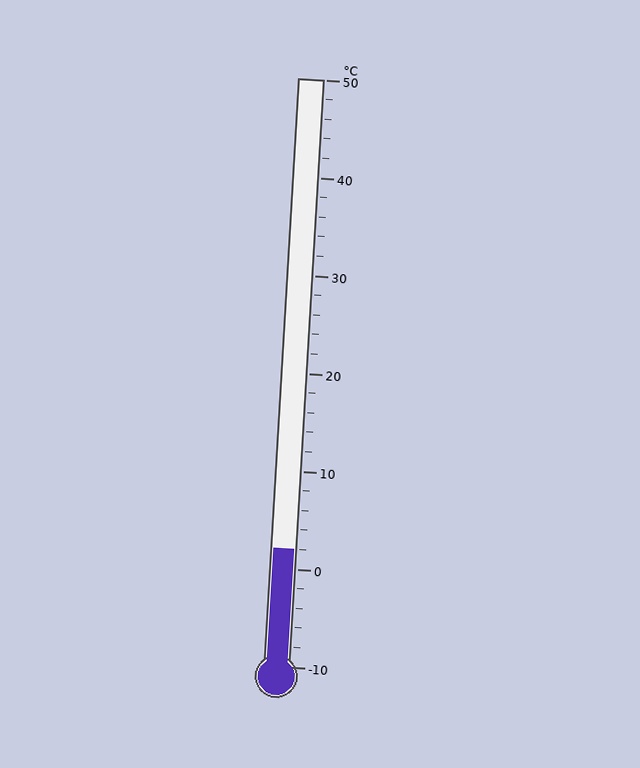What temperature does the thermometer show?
The thermometer shows approximately 2°C.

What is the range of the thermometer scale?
The thermometer scale ranges from -10°C to 50°C.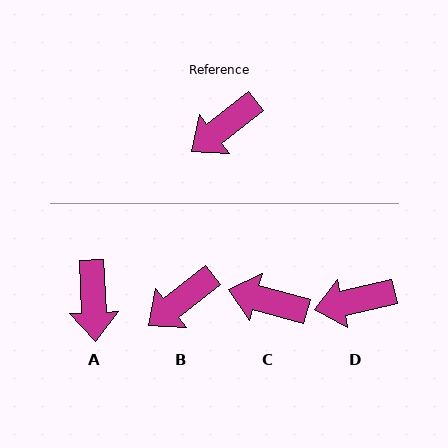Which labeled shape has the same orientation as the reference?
B.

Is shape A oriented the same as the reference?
No, it is off by about 54 degrees.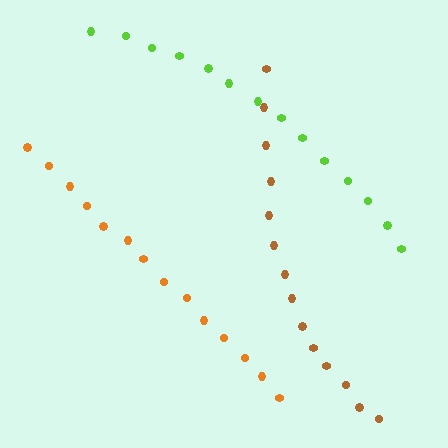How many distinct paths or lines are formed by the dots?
There are 3 distinct paths.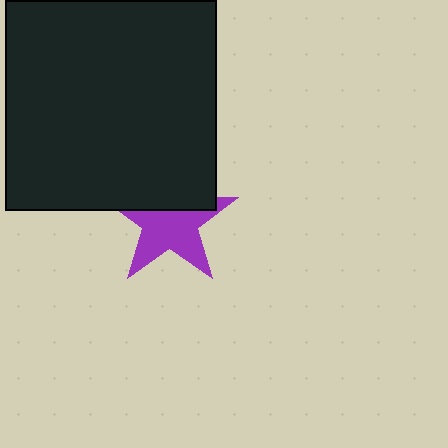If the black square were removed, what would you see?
You would see the complete purple star.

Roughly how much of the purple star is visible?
About half of it is visible (roughly 61%).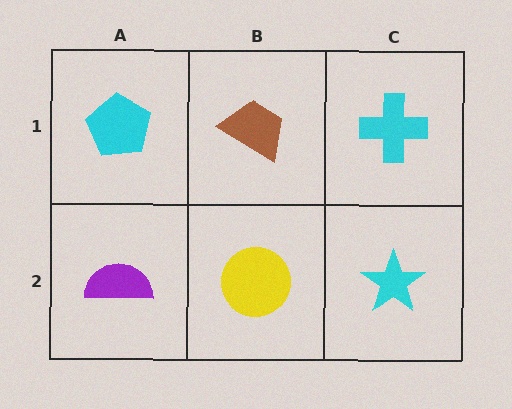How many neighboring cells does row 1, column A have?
2.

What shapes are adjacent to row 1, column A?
A purple semicircle (row 2, column A), a brown trapezoid (row 1, column B).